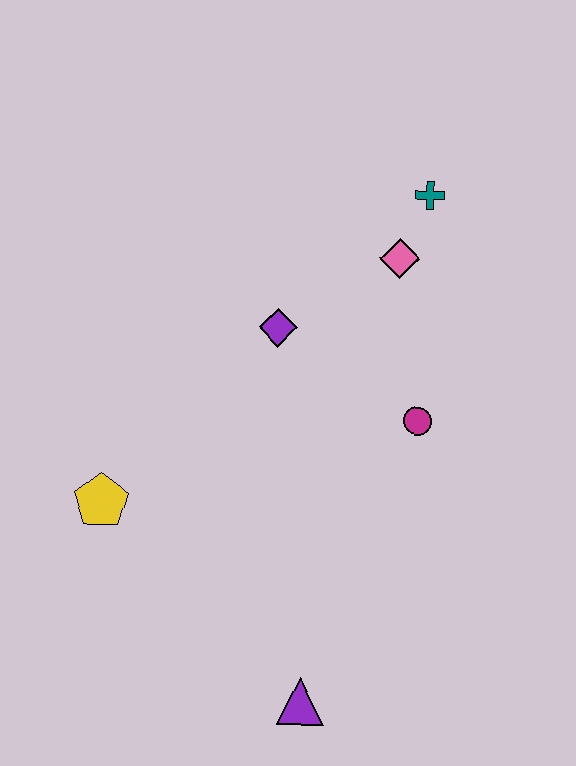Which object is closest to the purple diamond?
The pink diamond is closest to the purple diamond.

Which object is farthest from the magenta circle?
The yellow pentagon is farthest from the magenta circle.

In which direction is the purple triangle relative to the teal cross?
The purple triangle is below the teal cross.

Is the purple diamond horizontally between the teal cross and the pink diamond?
No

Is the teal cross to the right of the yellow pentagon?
Yes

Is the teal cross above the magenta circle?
Yes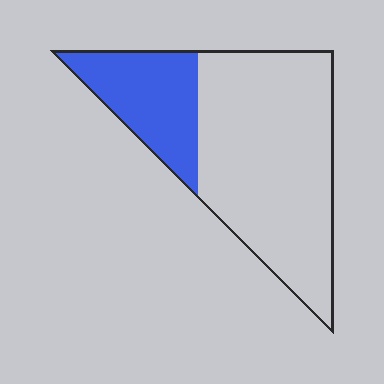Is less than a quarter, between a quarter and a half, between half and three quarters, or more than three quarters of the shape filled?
Between a quarter and a half.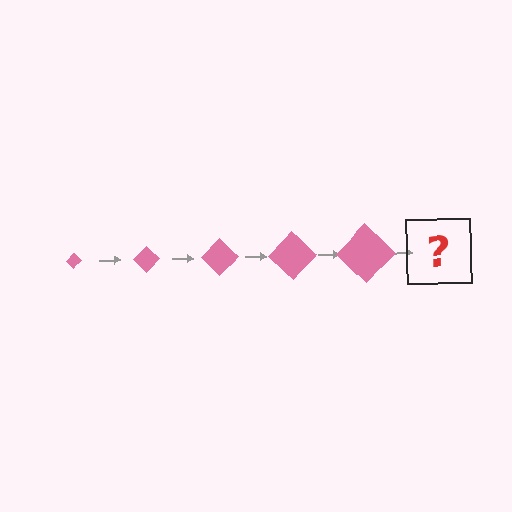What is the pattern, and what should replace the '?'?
The pattern is that the diamond gets progressively larger each step. The '?' should be a pink diamond, larger than the previous one.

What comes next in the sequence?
The next element should be a pink diamond, larger than the previous one.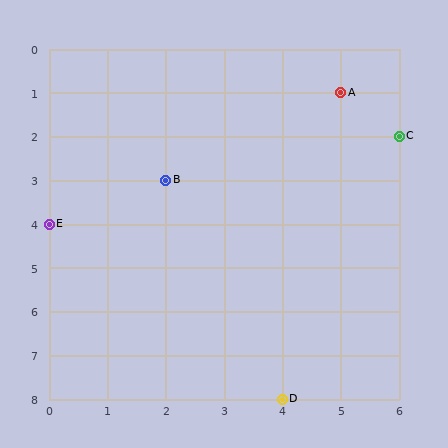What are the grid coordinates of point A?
Point A is at grid coordinates (5, 1).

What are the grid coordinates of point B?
Point B is at grid coordinates (2, 3).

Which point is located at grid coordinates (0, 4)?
Point E is at (0, 4).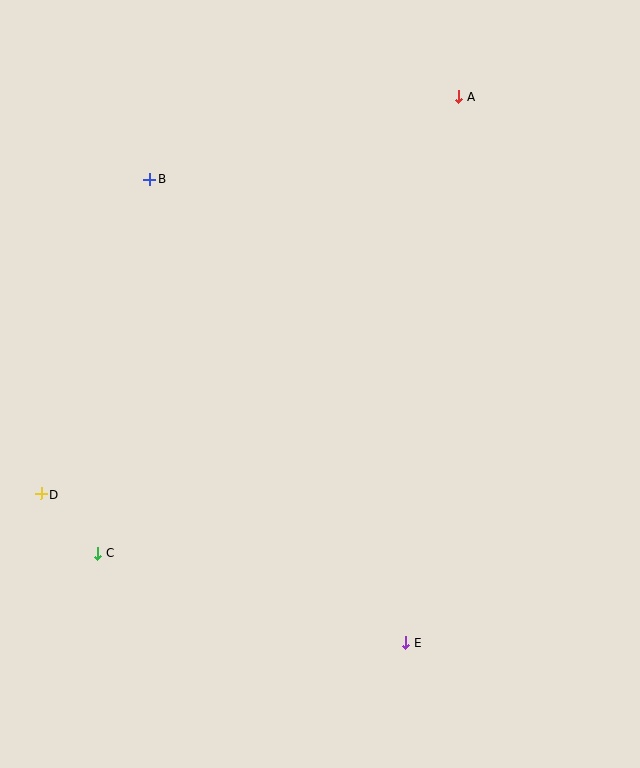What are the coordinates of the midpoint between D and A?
The midpoint between D and A is at (250, 295).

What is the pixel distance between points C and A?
The distance between C and A is 582 pixels.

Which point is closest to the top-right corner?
Point A is closest to the top-right corner.